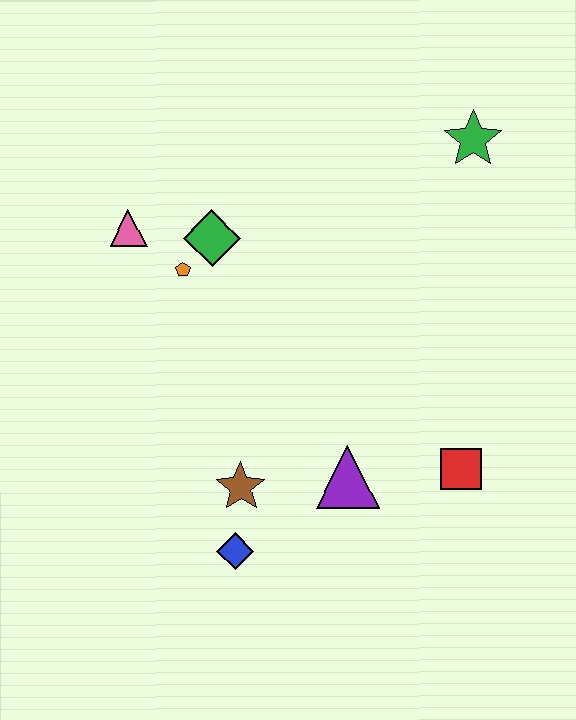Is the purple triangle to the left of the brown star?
No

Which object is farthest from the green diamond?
The red square is farthest from the green diamond.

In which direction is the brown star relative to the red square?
The brown star is to the left of the red square.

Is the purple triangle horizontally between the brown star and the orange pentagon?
No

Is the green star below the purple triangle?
No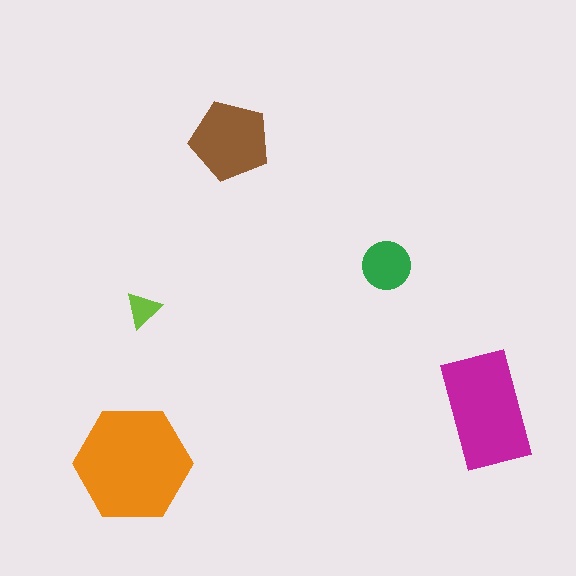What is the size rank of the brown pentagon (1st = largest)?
3rd.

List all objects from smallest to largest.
The lime triangle, the green circle, the brown pentagon, the magenta rectangle, the orange hexagon.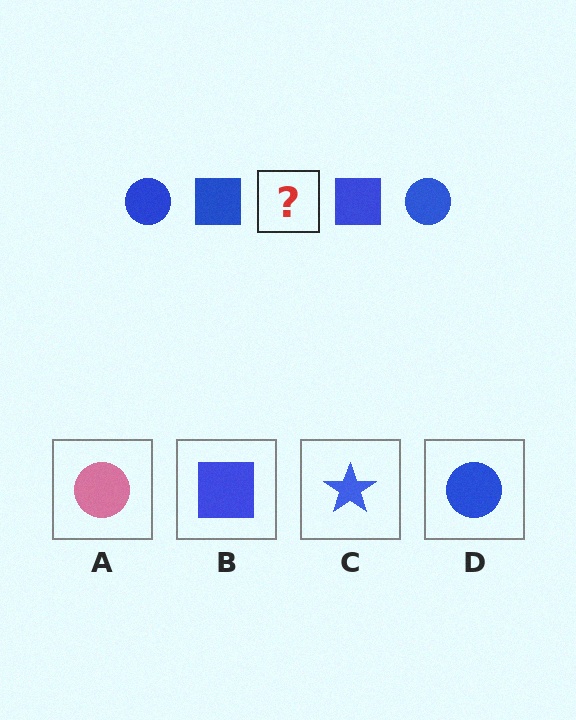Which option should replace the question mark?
Option D.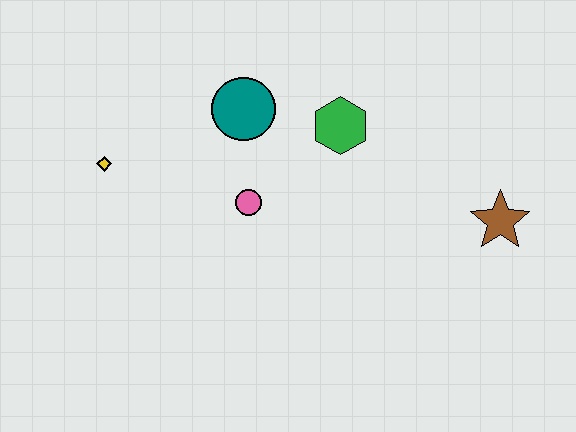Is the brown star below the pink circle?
Yes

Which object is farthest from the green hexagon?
The yellow diamond is farthest from the green hexagon.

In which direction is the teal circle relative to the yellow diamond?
The teal circle is to the right of the yellow diamond.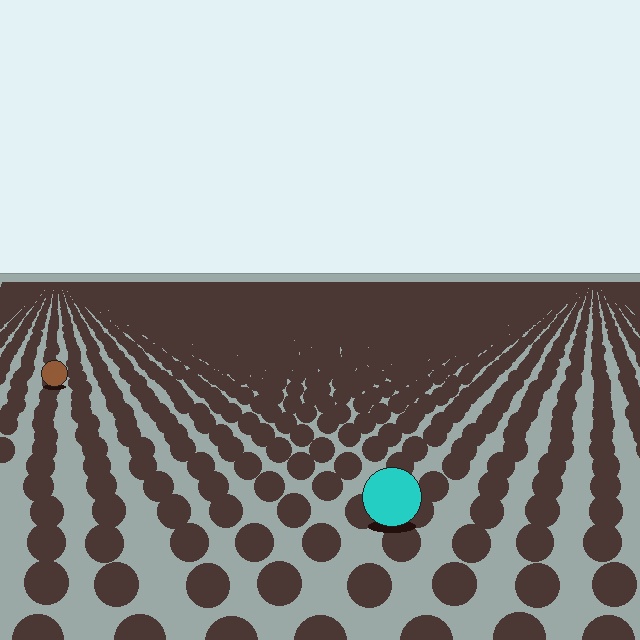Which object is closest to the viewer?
The cyan circle is closest. The texture marks near it are larger and more spread out.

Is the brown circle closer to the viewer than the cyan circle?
No. The cyan circle is closer — you can tell from the texture gradient: the ground texture is coarser near it.